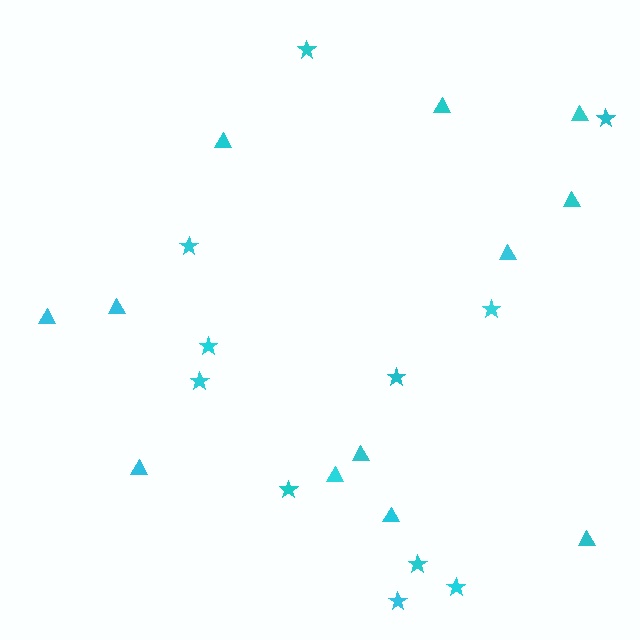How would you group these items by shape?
There are 2 groups: one group of triangles (12) and one group of stars (11).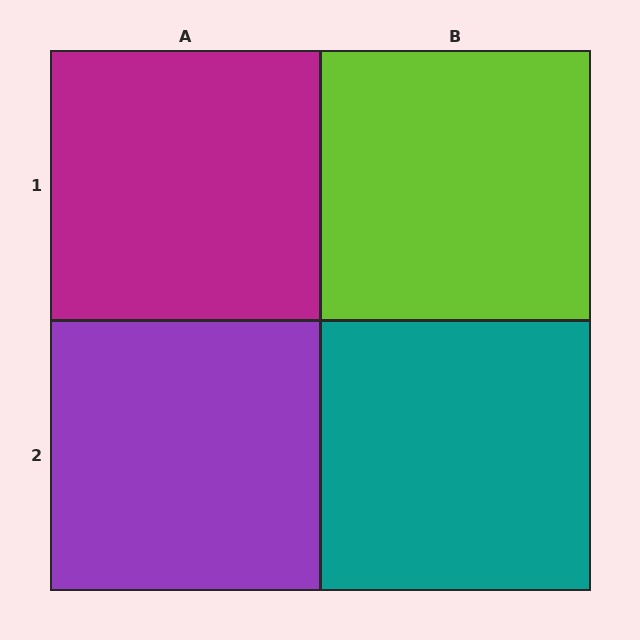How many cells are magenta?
1 cell is magenta.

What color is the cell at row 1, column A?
Magenta.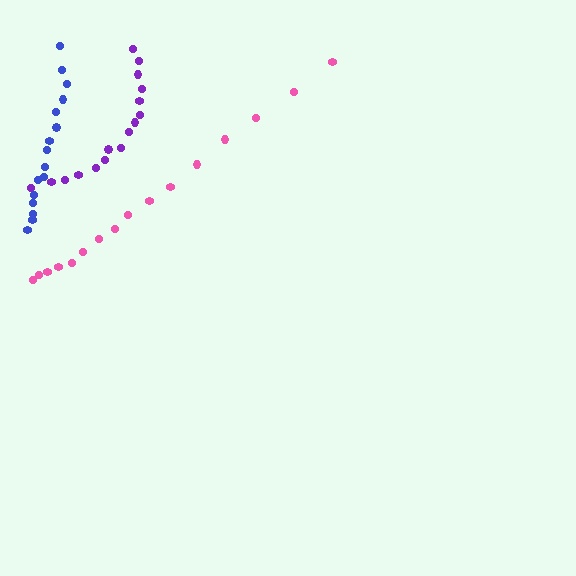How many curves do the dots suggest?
There are 3 distinct paths.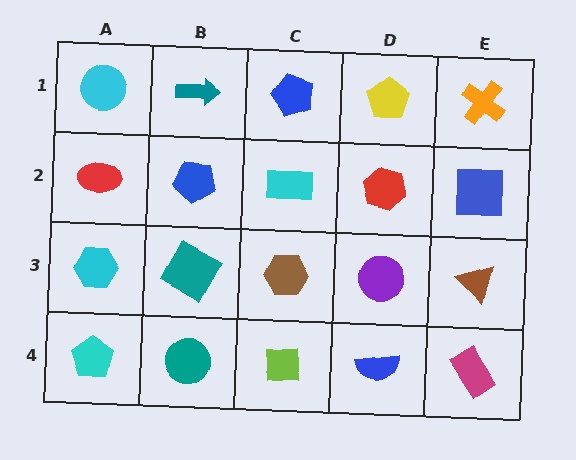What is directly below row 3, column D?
A blue semicircle.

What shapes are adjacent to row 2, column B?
A teal arrow (row 1, column B), a teal square (row 3, column B), a red ellipse (row 2, column A), a cyan rectangle (row 2, column C).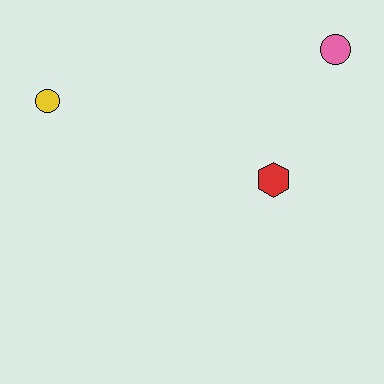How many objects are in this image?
There are 3 objects.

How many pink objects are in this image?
There is 1 pink object.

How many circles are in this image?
There are 2 circles.